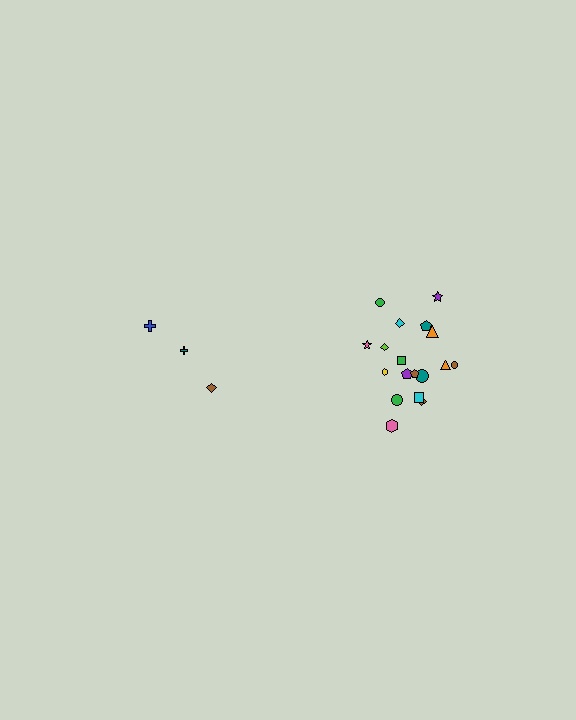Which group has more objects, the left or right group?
The right group.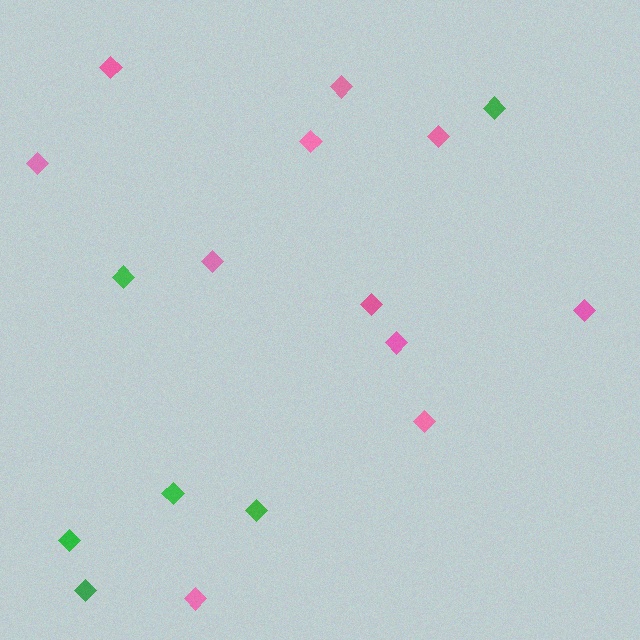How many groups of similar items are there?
There are 2 groups: one group of green diamonds (6) and one group of pink diamonds (11).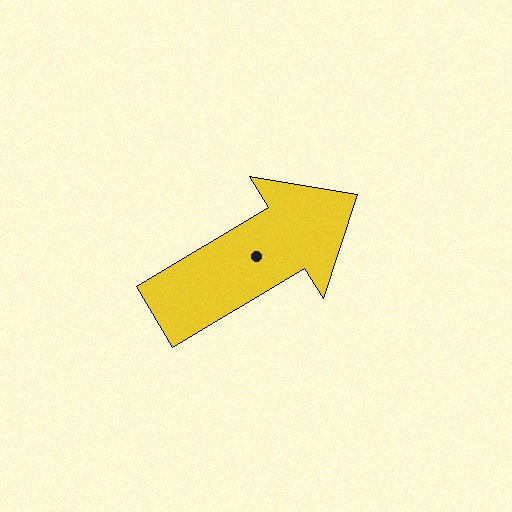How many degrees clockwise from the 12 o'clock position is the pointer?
Approximately 59 degrees.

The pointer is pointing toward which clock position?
Roughly 2 o'clock.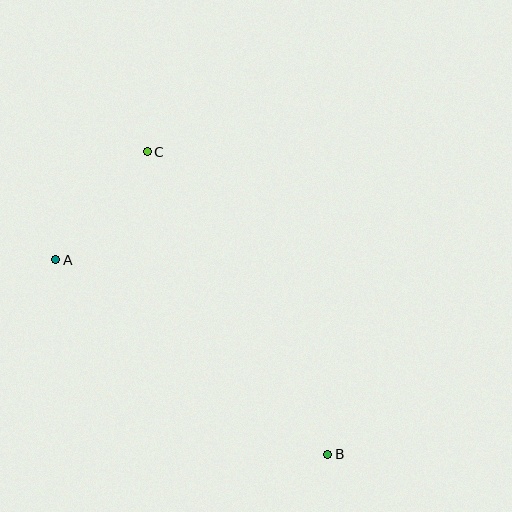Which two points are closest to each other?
Points A and C are closest to each other.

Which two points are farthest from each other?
Points B and C are farthest from each other.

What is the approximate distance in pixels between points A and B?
The distance between A and B is approximately 334 pixels.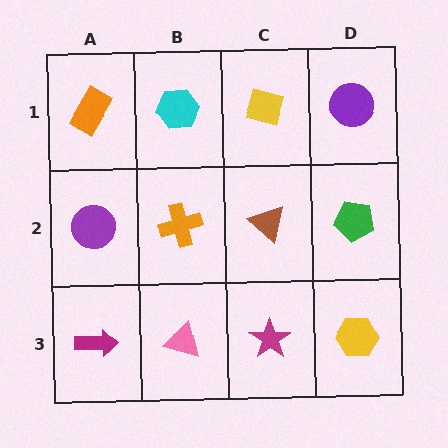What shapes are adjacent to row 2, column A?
An orange rectangle (row 1, column A), a magenta arrow (row 3, column A), an orange cross (row 2, column B).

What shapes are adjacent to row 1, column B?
An orange cross (row 2, column B), an orange rectangle (row 1, column A), a yellow diamond (row 1, column C).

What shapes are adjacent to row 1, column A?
A purple circle (row 2, column A), a cyan hexagon (row 1, column B).